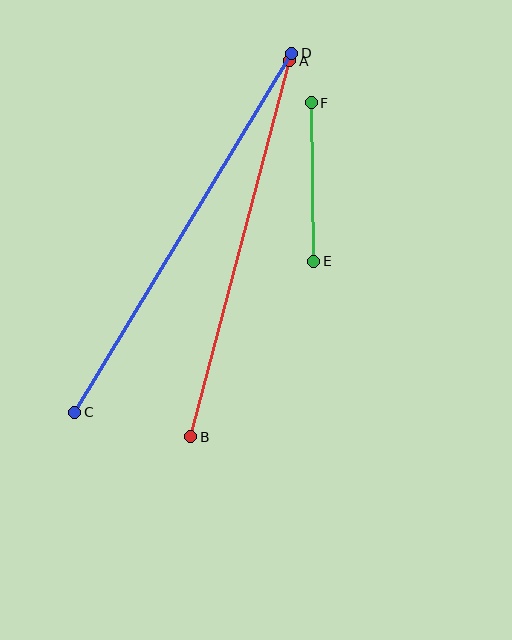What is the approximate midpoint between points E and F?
The midpoint is at approximately (312, 182) pixels.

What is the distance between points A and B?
The distance is approximately 389 pixels.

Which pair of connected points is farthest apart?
Points C and D are farthest apart.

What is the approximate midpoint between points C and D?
The midpoint is at approximately (183, 233) pixels.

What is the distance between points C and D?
The distance is approximately 419 pixels.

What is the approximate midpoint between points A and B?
The midpoint is at approximately (240, 249) pixels.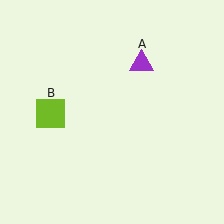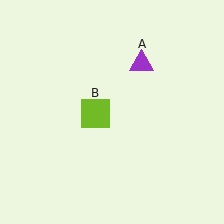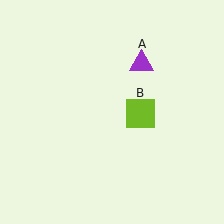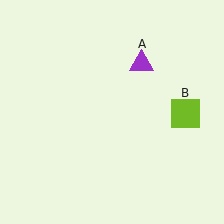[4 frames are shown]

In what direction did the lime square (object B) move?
The lime square (object B) moved right.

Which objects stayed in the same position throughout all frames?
Purple triangle (object A) remained stationary.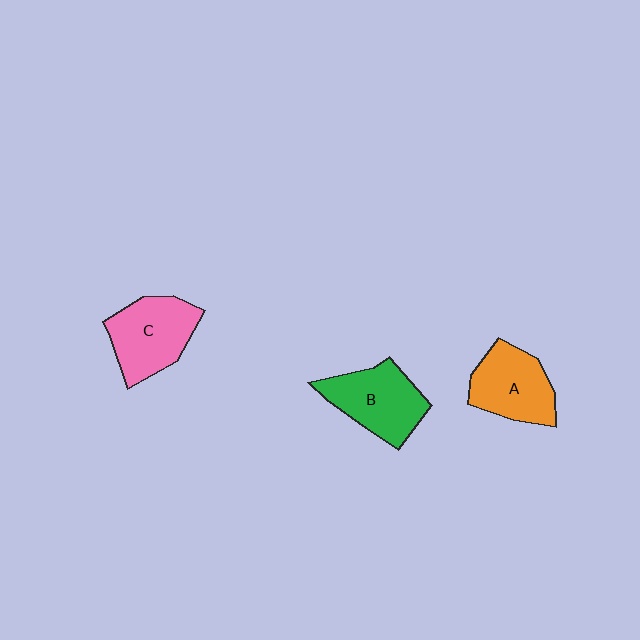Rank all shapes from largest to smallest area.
From largest to smallest: B (green), C (pink), A (orange).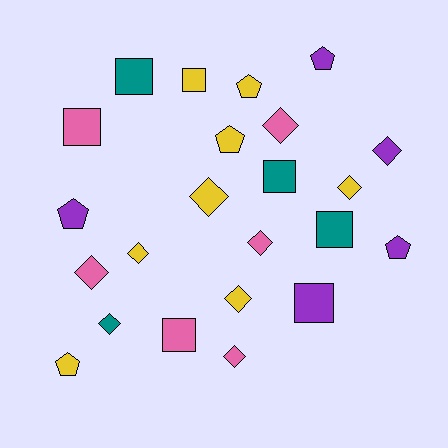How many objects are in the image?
There are 23 objects.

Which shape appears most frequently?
Diamond, with 10 objects.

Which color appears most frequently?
Yellow, with 8 objects.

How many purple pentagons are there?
There are 3 purple pentagons.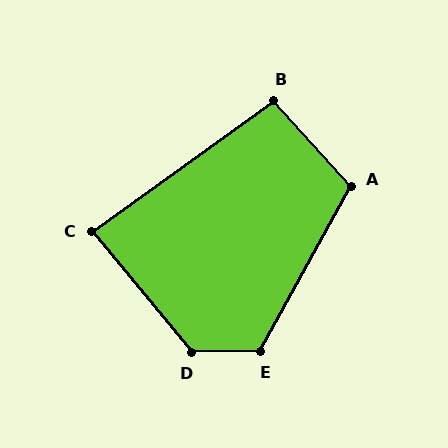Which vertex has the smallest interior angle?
C, at approximately 86 degrees.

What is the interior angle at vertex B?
Approximately 97 degrees (obtuse).